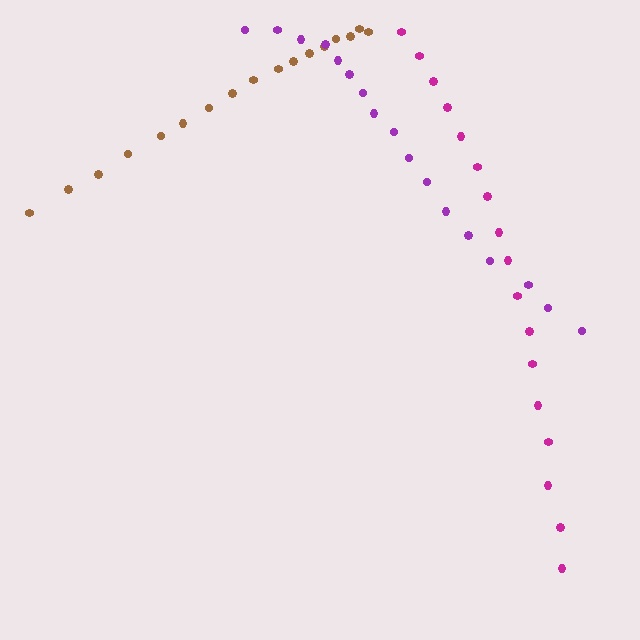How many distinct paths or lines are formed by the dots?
There are 3 distinct paths.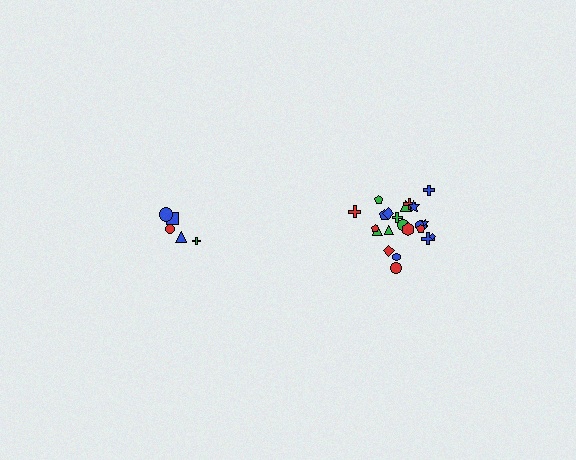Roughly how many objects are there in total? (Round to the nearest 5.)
Roughly 25 objects in total.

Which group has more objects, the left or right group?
The right group.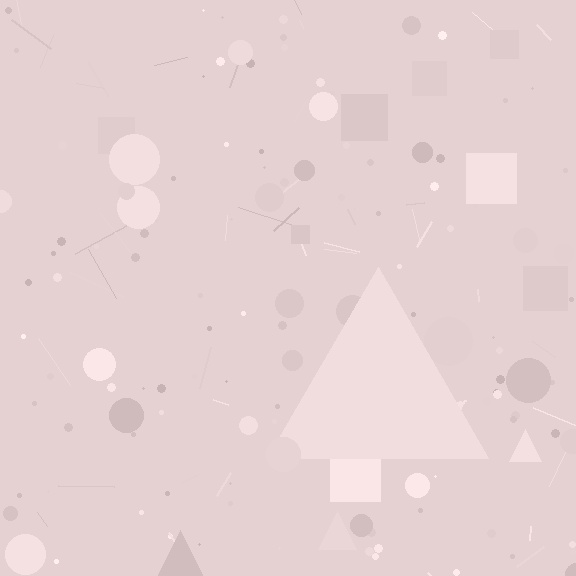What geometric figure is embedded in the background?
A triangle is embedded in the background.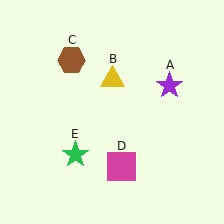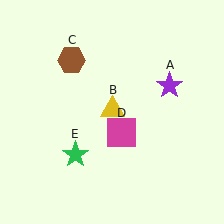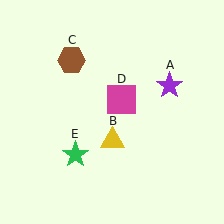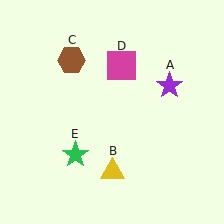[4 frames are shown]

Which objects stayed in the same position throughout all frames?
Purple star (object A) and brown hexagon (object C) and green star (object E) remained stationary.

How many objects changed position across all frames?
2 objects changed position: yellow triangle (object B), magenta square (object D).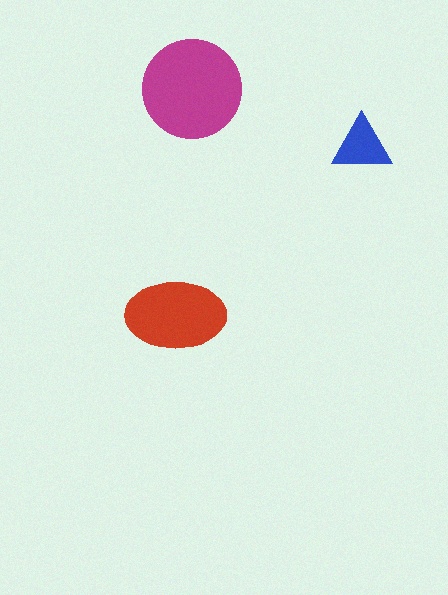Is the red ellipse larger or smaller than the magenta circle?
Smaller.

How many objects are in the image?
There are 3 objects in the image.